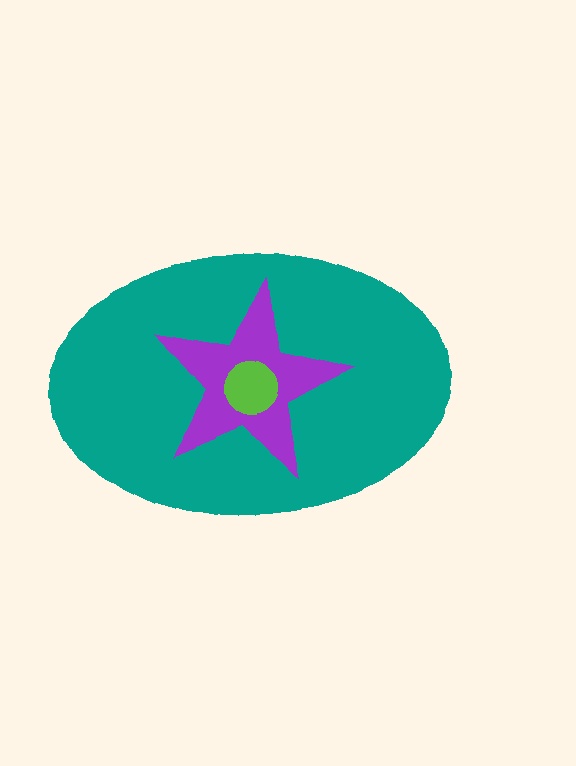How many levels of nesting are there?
3.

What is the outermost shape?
The teal ellipse.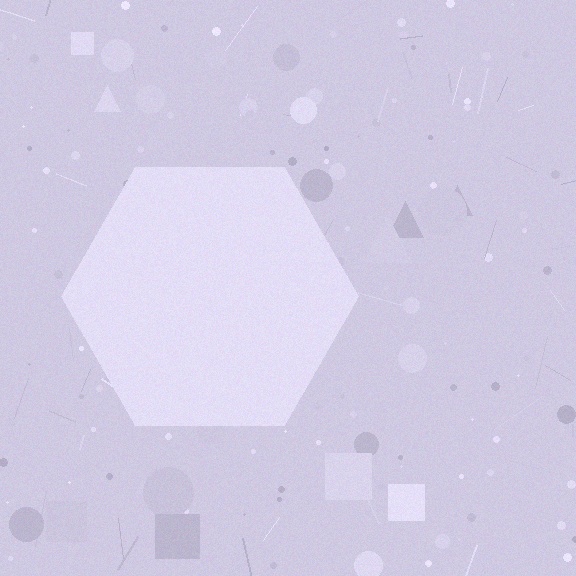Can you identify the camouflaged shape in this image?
The camouflaged shape is a hexagon.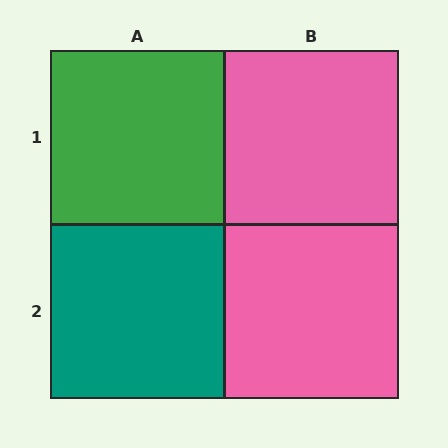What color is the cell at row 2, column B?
Pink.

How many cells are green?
1 cell is green.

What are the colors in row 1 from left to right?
Green, pink.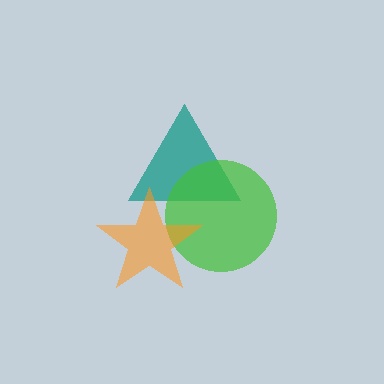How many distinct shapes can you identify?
There are 3 distinct shapes: a teal triangle, a green circle, an orange star.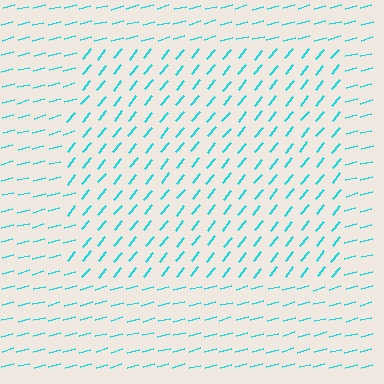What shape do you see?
I see a rectangle.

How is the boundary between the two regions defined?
The boundary is defined purely by a change in line orientation (approximately 36 degrees difference). All lines are the same color and thickness.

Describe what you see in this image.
The image is filled with small cyan line segments. A rectangle region in the image has lines oriented differently from the surrounding lines, creating a visible texture boundary.